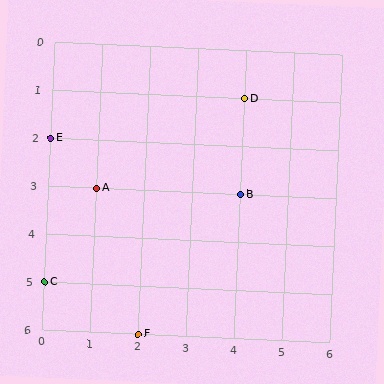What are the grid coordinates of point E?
Point E is at grid coordinates (0, 2).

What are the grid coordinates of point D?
Point D is at grid coordinates (4, 1).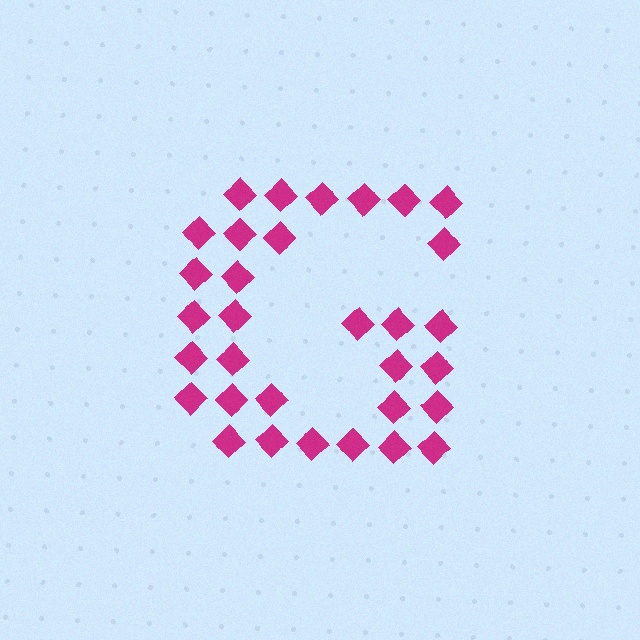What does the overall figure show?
The overall figure shows the letter G.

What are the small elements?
The small elements are diamonds.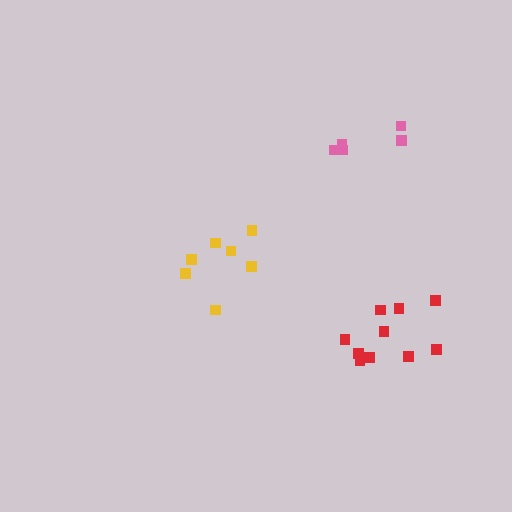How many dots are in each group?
Group 1: 5 dots, Group 2: 10 dots, Group 3: 7 dots (22 total).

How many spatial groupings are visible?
There are 3 spatial groupings.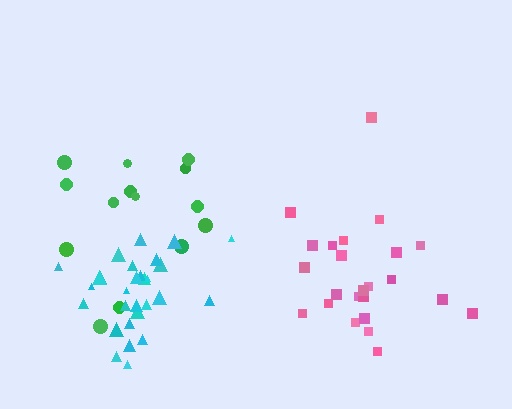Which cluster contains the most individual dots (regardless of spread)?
Cyan (29).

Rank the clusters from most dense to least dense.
cyan, pink, green.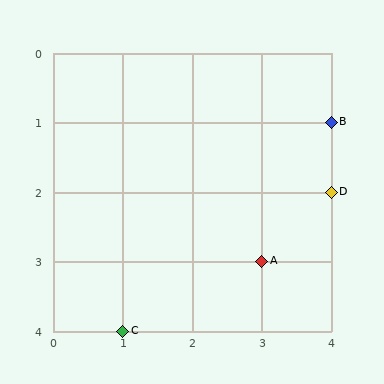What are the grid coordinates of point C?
Point C is at grid coordinates (1, 4).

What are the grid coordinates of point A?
Point A is at grid coordinates (3, 3).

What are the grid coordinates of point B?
Point B is at grid coordinates (4, 1).